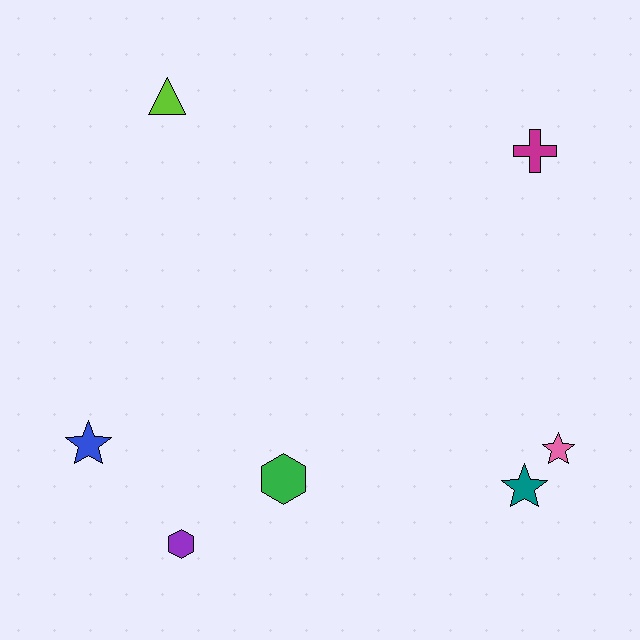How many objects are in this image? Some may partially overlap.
There are 7 objects.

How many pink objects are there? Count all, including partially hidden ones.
There is 1 pink object.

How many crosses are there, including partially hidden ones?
There is 1 cross.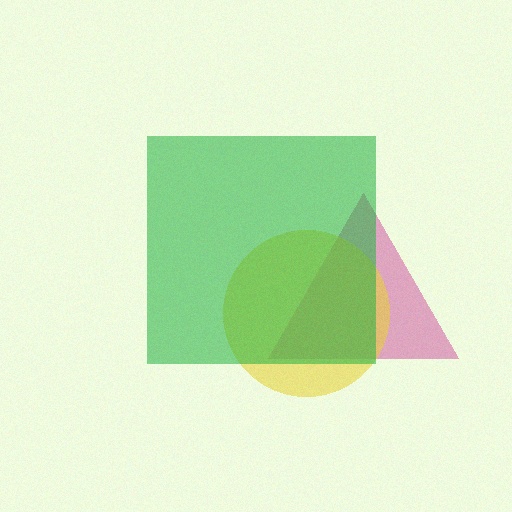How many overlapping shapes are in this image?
There are 3 overlapping shapes in the image.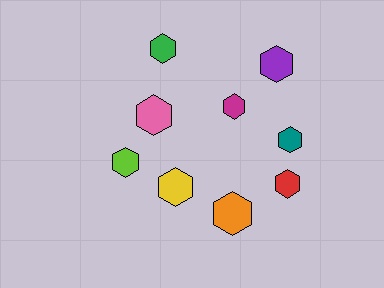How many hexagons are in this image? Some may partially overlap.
There are 9 hexagons.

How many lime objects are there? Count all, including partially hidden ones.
There is 1 lime object.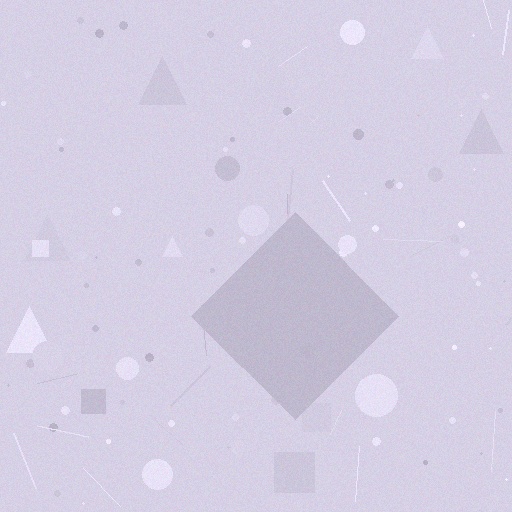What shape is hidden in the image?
A diamond is hidden in the image.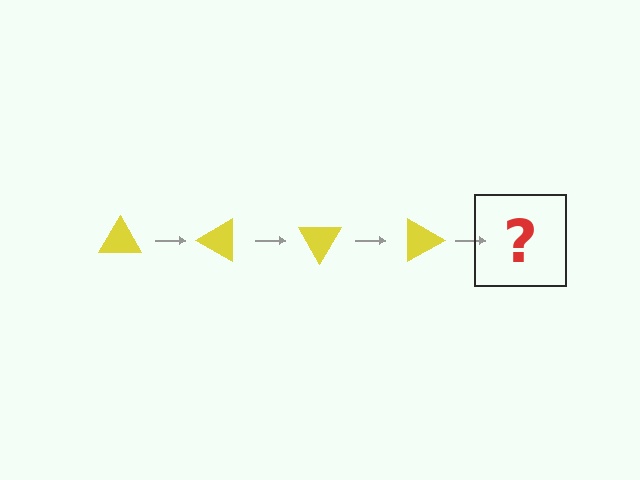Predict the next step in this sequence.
The next step is a yellow triangle rotated 120 degrees.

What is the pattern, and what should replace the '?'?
The pattern is that the triangle rotates 30 degrees each step. The '?' should be a yellow triangle rotated 120 degrees.